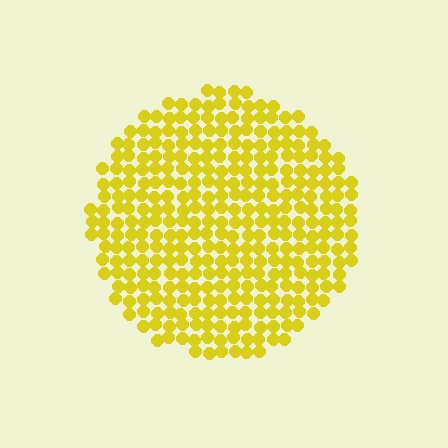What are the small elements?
The small elements are circles.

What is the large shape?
The large shape is a circle.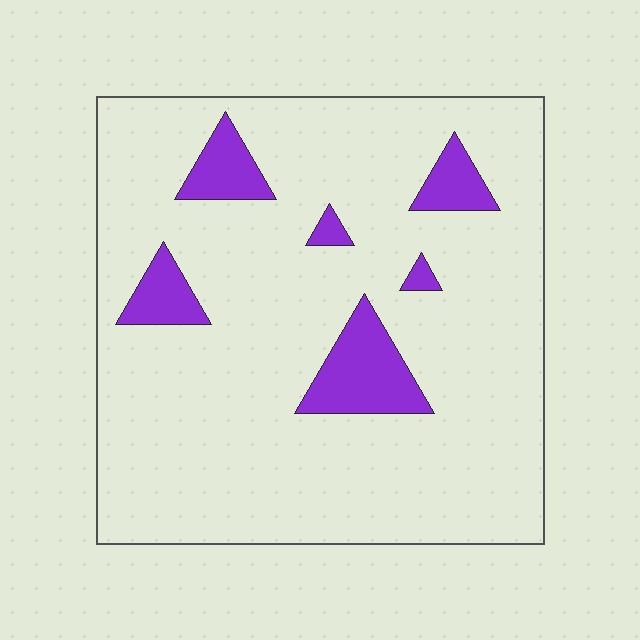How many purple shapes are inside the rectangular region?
6.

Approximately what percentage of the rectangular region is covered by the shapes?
Approximately 10%.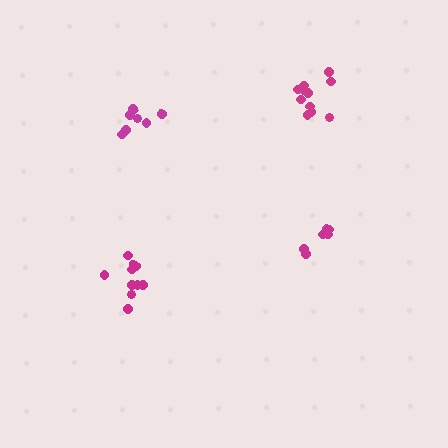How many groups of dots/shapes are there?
There are 4 groups.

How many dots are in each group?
Group 1: 6 dots, Group 2: 11 dots, Group 3: 10 dots, Group 4: 7 dots (34 total).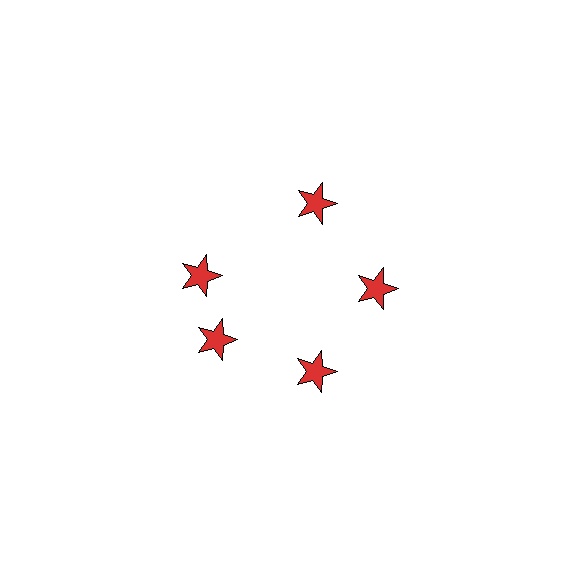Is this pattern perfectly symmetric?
No. The 5 red stars are arranged in a ring, but one element near the 10 o'clock position is rotated out of alignment along the ring, breaking the 5-fold rotational symmetry.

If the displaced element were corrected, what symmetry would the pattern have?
It would have 5-fold rotational symmetry — the pattern would map onto itself every 72 degrees.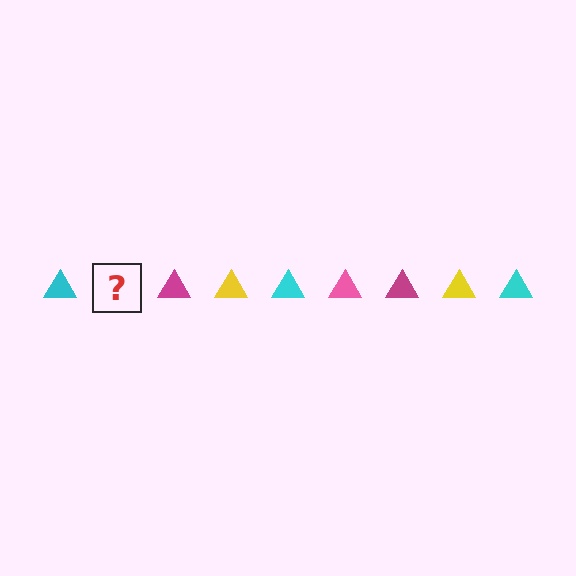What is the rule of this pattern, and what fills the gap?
The rule is that the pattern cycles through cyan, pink, magenta, yellow triangles. The gap should be filled with a pink triangle.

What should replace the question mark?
The question mark should be replaced with a pink triangle.